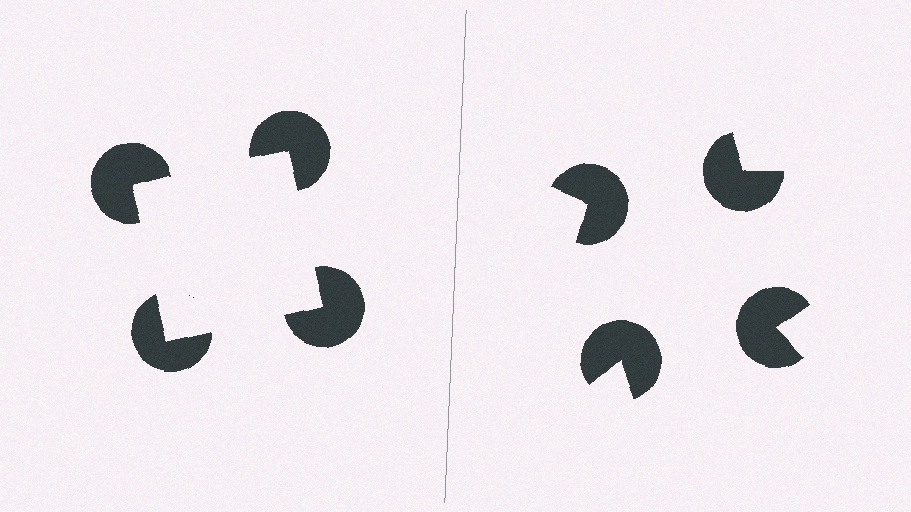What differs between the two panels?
The pac-man discs are positioned identically on both sides; only the wedge orientations differ. On the left they align to a square; on the right they are misaligned.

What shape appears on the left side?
An illusory square.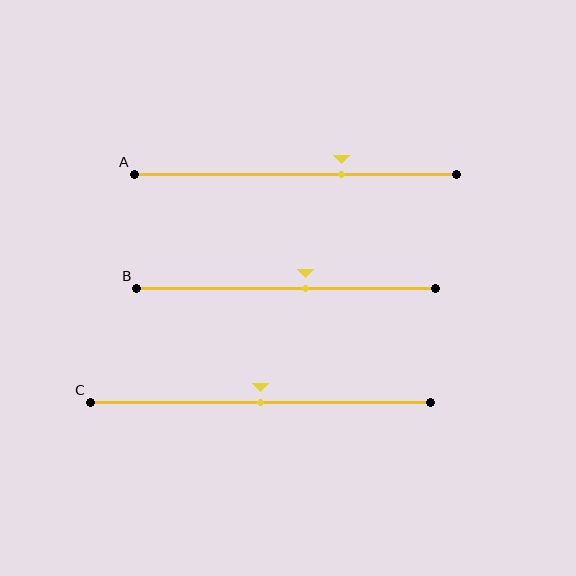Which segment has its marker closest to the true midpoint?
Segment C has its marker closest to the true midpoint.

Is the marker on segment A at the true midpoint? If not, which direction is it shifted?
No, the marker on segment A is shifted to the right by about 14% of the segment length.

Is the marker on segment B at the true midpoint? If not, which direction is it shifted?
No, the marker on segment B is shifted to the right by about 6% of the segment length.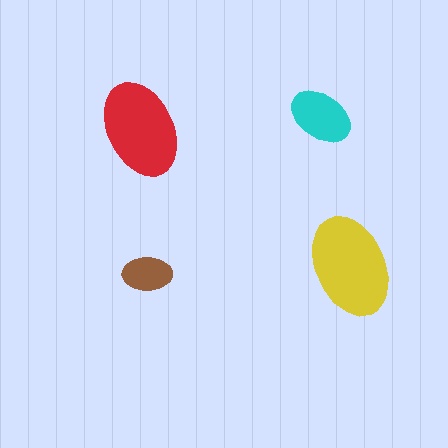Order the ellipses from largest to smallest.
the yellow one, the red one, the cyan one, the brown one.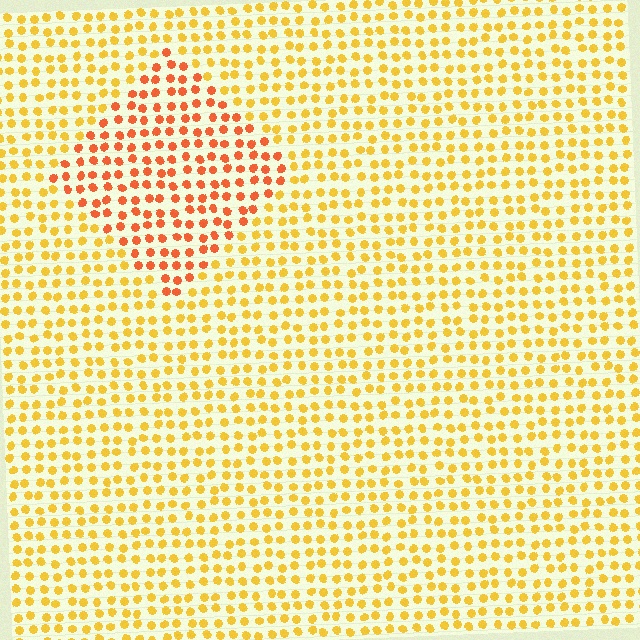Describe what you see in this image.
The image is filled with small yellow elements in a uniform arrangement. A diamond-shaped region is visible where the elements are tinted to a slightly different hue, forming a subtle color boundary.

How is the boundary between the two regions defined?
The boundary is defined purely by a slight shift in hue (about 33 degrees). Spacing, size, and orientation are identical on both sides.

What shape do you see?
I see a diamond.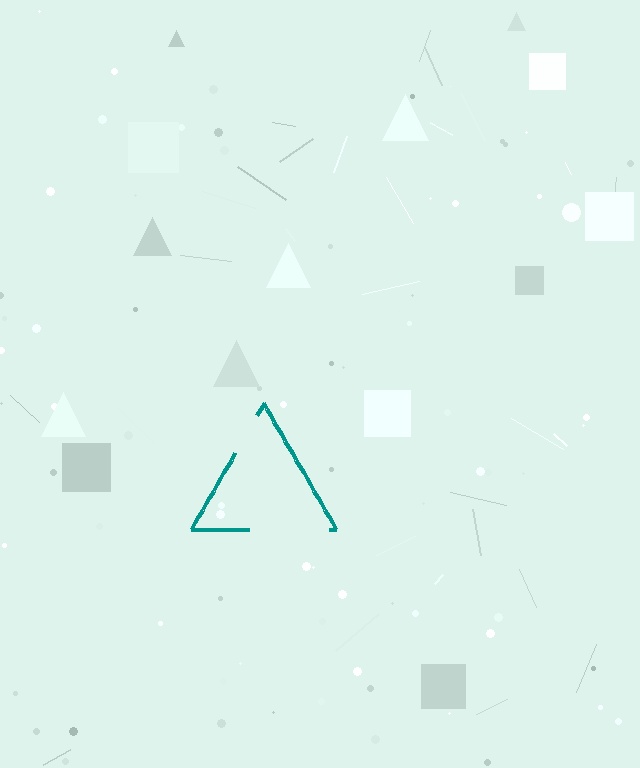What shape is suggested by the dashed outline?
The dashed outline suggests a triangle.